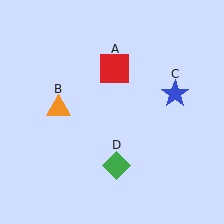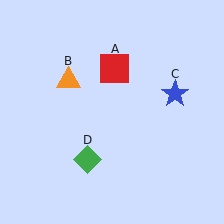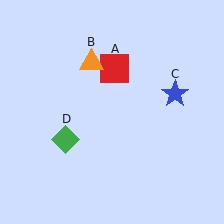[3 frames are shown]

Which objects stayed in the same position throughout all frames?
Red square (object A) and blue star (object C) remained stationary.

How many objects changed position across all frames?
2 objects changed position: orange triangle (object B), green diamond (object D).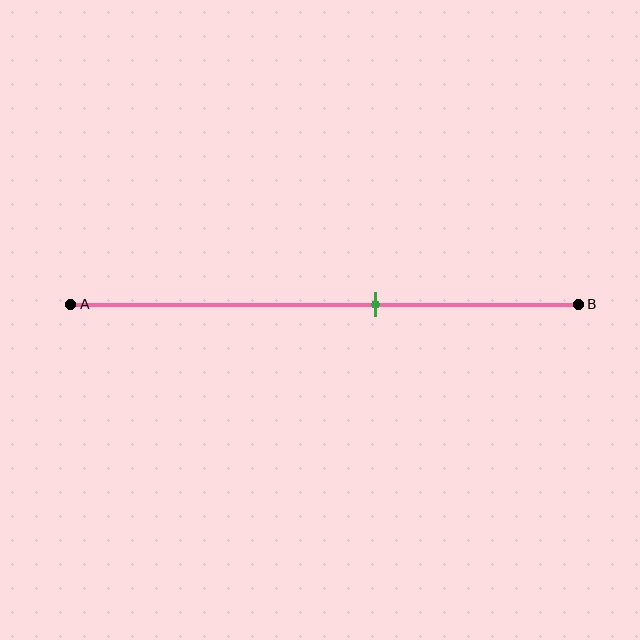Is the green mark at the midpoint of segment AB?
No, the mark is at about 60% from A, not at the 50% midpoint.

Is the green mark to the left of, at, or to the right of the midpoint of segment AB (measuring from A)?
The green mark is to the right of the midpoint of segment AB.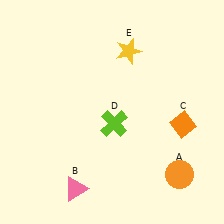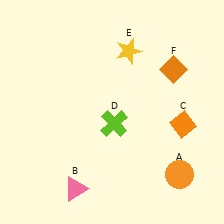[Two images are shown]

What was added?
An orange diamond (F) was added in Image 2.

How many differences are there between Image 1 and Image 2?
There is 1 difference between the two images.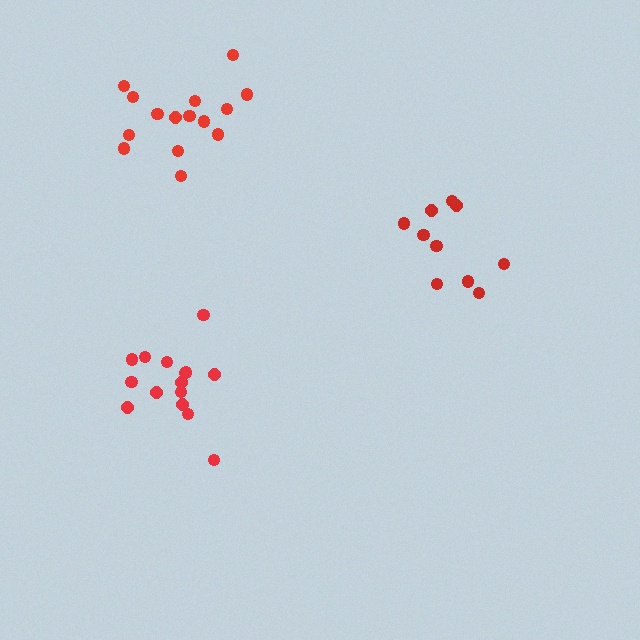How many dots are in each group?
Group 1: 10 dots, Group 2: 15 dots, Group 3: 15 dots (40 total).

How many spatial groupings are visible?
There are 3 spatial groupings.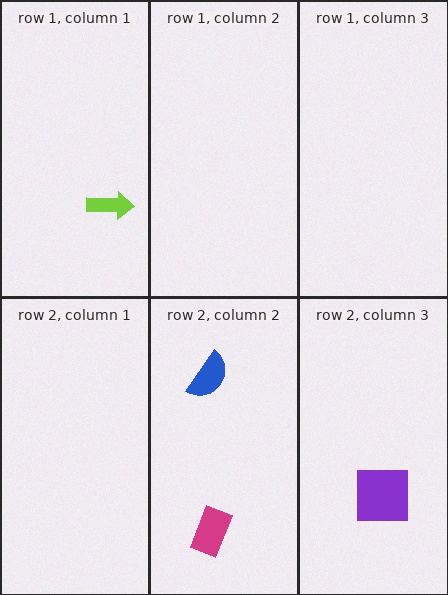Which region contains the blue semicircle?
The row 2, column 2 region.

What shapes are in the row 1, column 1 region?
The lime arrow.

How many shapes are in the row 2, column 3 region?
1.